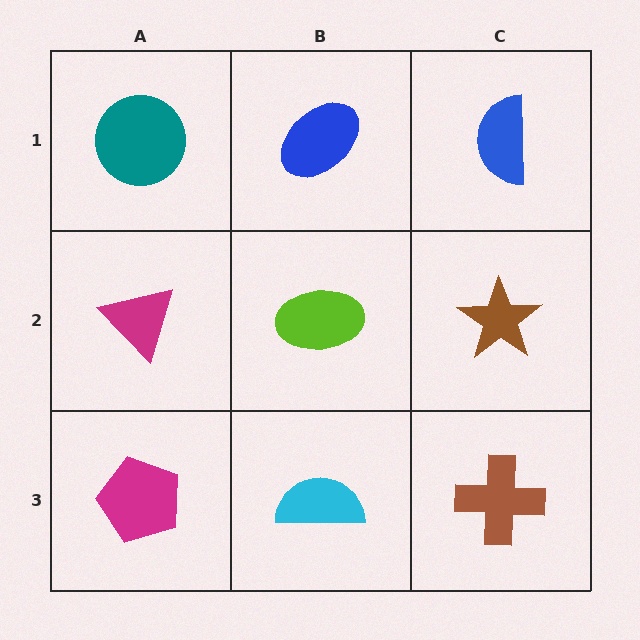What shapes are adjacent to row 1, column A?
A magenta triangle (row 2, column A), a blue ellipse (row 1, column B).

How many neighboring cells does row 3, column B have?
3.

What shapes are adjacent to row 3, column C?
A brown star (row 2, column C), a cyan semicircle (row 3, column B).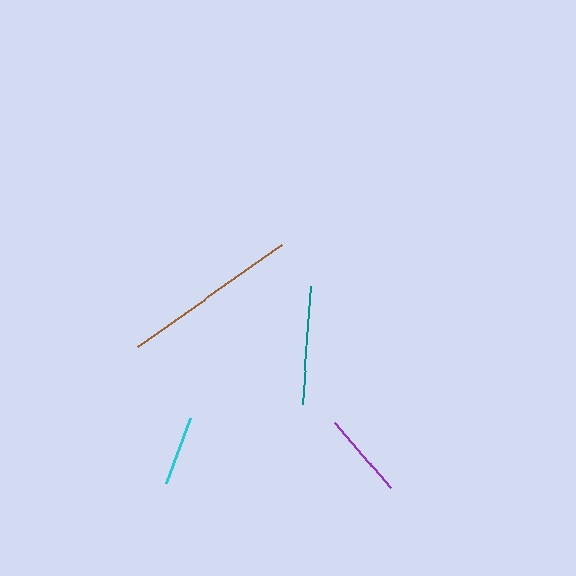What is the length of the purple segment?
The purple segment is approximately 86 pixels long.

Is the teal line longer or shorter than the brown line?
The brown line is longer than the teal line.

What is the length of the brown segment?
The brown segment is approximately 177 pixels long.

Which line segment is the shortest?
The cyan line is the shortest at approximately 70 pixels.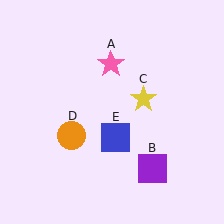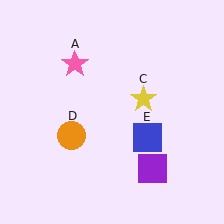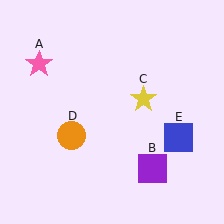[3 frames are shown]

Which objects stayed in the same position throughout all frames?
Purple square (object B) and yellow star (object C) and orange circle (object D) remained stationary.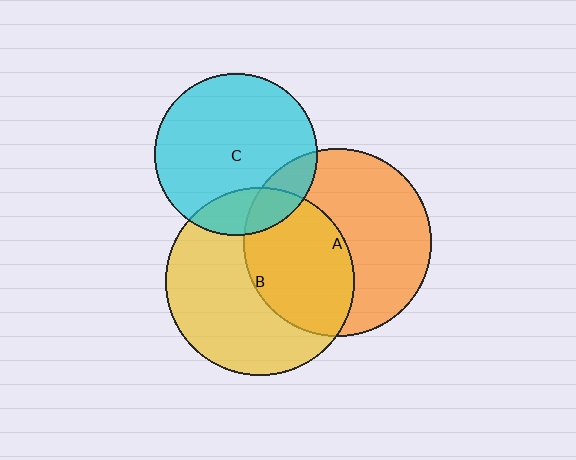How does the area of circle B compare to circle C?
Approximately 1.3 times.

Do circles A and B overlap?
Yes.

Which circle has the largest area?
Circle B (yellow).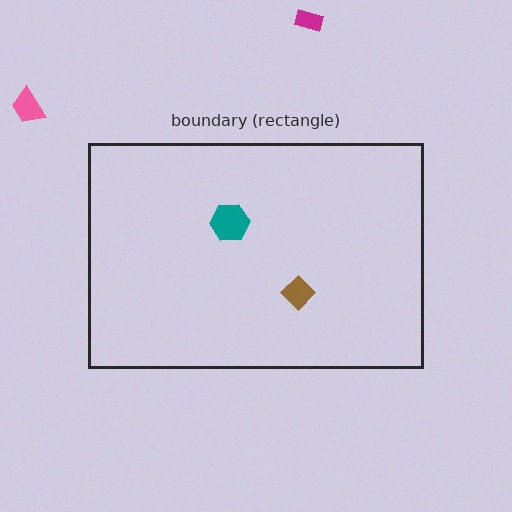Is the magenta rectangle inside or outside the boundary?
Outside.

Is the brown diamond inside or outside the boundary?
Inside.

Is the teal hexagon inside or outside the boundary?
Inside.